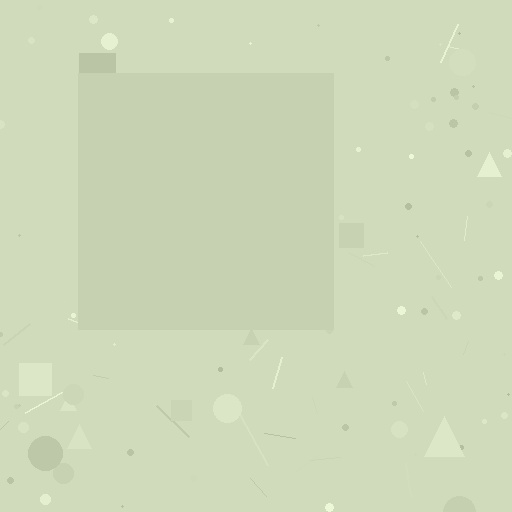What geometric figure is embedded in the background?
A square is embedded in the background.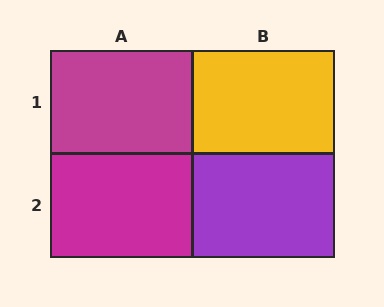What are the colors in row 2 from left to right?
Magenta, purple.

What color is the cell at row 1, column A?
Magenta.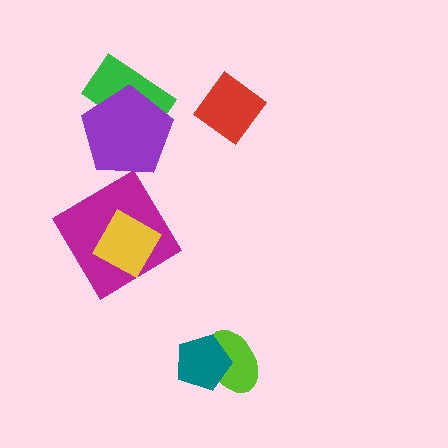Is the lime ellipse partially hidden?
Yes, it is partially covered by another shape.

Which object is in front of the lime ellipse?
The teal pentagon is in front of the lime ellipse.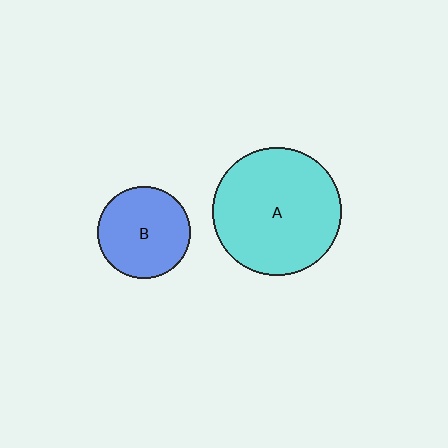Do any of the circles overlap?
No, none of the circles overlap.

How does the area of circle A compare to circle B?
Approximately 1.9 times.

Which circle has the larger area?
Circle A (cyan).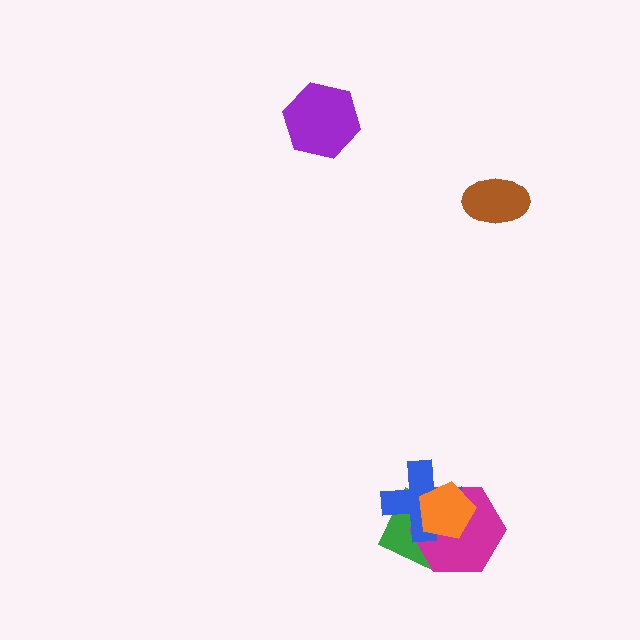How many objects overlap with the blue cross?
3 objects overlap with the blue cross.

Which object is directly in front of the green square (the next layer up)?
The magenta hexagon is directly in front of the green square.